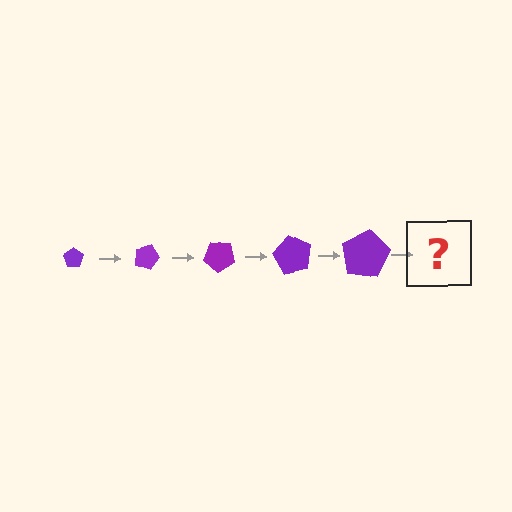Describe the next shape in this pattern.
It should be a pentagon, larger than the previous one and rotated 100 degrees from the start.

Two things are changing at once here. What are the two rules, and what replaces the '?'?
The two rules are that the pentagon grows larger each step and it rotates 20 degrees each step. The '?' should be a pentagon, larger than the previous one and rotated 100 degrees from the start.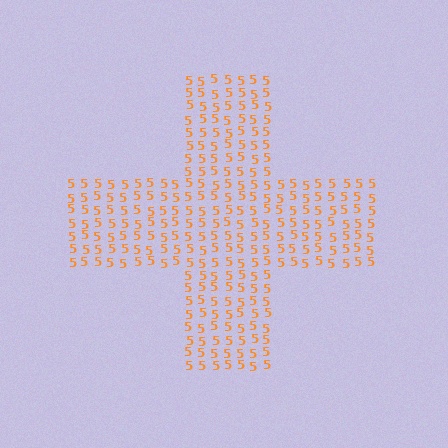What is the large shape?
The large shape is a cross.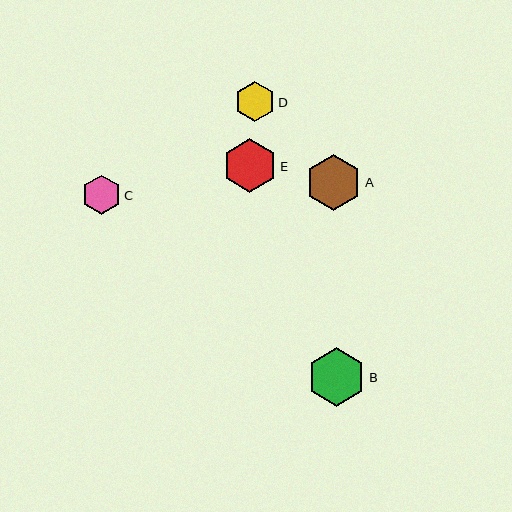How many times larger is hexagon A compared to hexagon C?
Hexagon A is approximately 1.4 times the size of hexagon C.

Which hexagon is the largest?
Hexagon B is the largest with a size of approximately 59 pixels.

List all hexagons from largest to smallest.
From largest to smallest: B, A, E, D, C.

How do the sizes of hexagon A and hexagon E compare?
Hexagon A and hexagon E are approximately the same size.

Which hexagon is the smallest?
Hexagon C is the smallest with a size of approximately 39 pixels.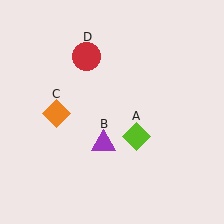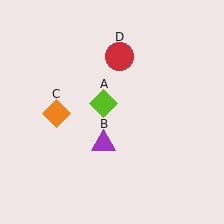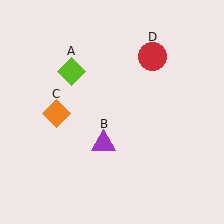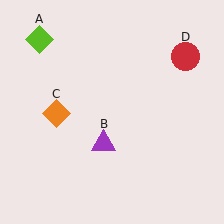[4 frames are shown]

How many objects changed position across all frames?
2 objects changed position: lime diamond (object A), red circle (object D).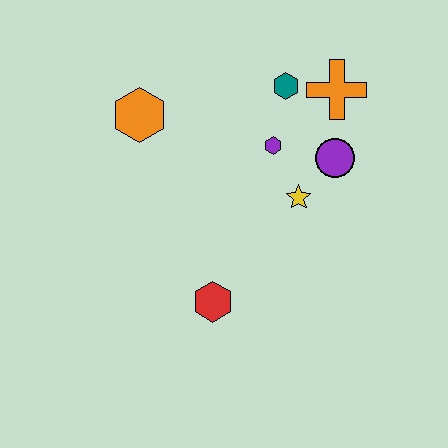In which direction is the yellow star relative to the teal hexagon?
The yellow star is below the teal hexagon.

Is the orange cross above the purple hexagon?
Yes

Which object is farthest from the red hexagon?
The orange cross is farthest from the red hexagon.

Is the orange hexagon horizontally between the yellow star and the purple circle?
No